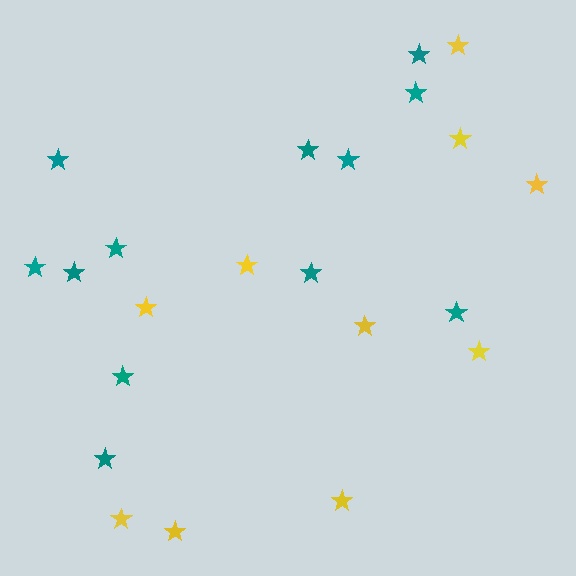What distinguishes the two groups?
There are 2 groups: one group of yellow stars (10) and one group of teal stars (12).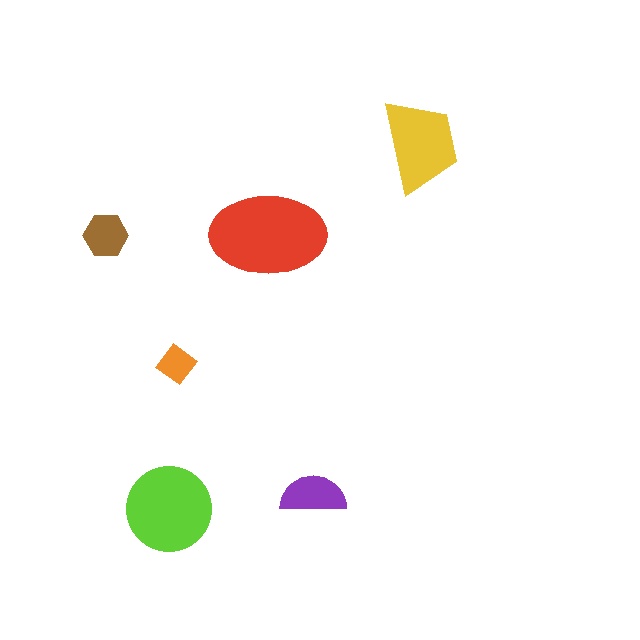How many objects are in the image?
There are 6 objects in the image.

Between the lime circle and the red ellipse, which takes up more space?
The red ellipse.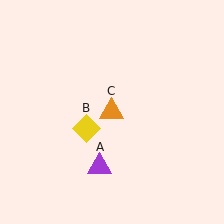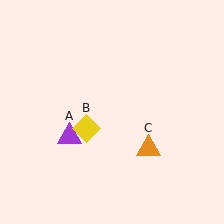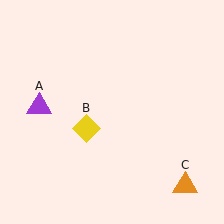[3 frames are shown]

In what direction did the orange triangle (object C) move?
The orange triangle (object C) moved down and to the right.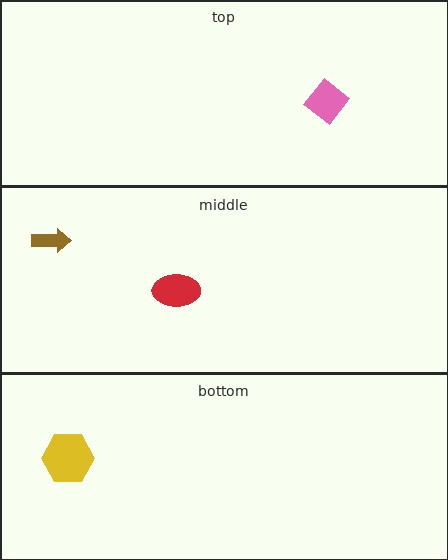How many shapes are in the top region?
1.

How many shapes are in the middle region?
2.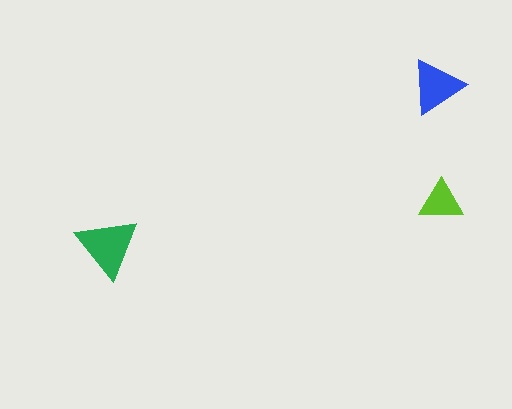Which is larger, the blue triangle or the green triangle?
The green one.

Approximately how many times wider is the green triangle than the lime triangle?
About 1.5 times wider.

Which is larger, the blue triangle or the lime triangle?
The blue one.